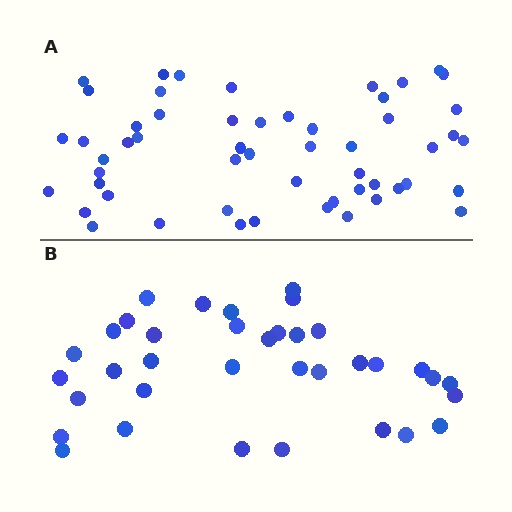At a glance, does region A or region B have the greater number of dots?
Region A (the top region) has more dots.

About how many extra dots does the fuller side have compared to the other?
Region A has approximately 20 more dots than region B.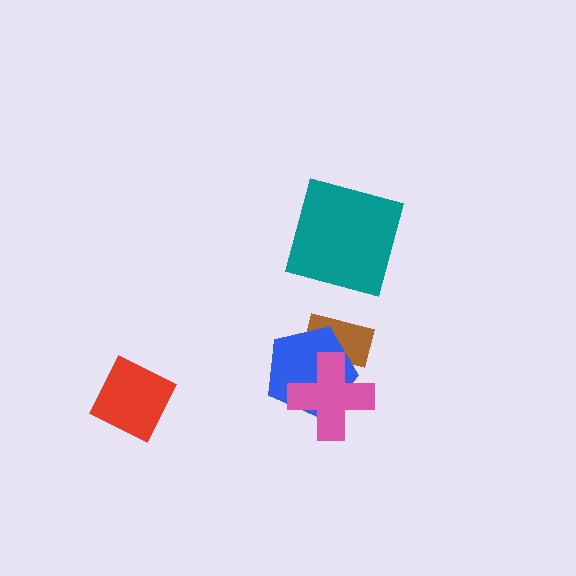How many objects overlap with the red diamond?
0 objects overlap with the red diamond.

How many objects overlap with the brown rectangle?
2 objects overlap with the brown rectangle.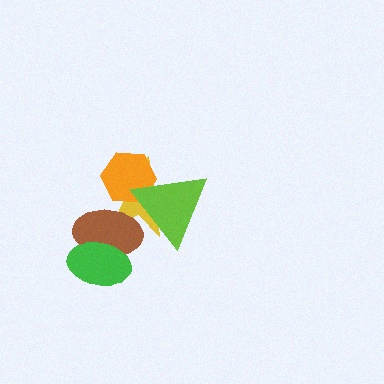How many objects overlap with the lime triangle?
3 objects overlap with the lime triangle.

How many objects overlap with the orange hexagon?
2 objects overlap with the orange hexagon.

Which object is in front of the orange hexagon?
The lime triangle is in front of the orange hexagon.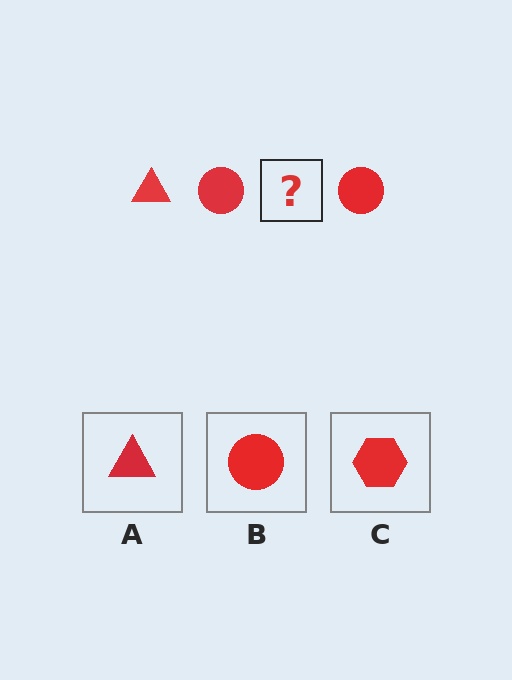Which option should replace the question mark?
Option A.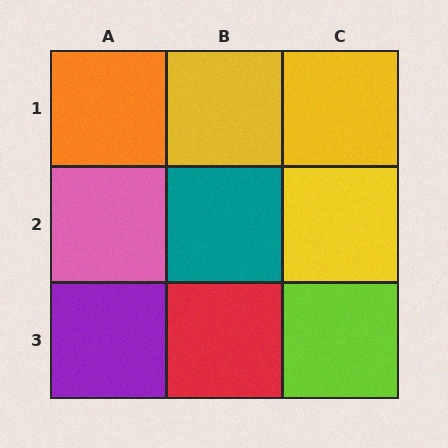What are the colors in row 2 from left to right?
Pink, teal, yellow.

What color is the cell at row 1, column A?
Orange.